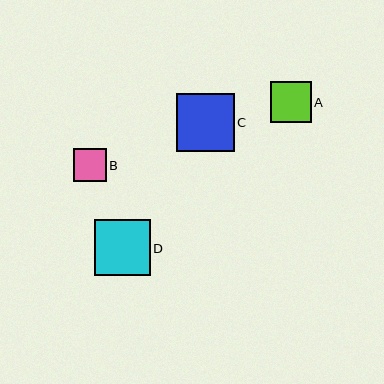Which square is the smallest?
Square B is the smallest with a size of approximately 33 pixels.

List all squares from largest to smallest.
From largest to smallest: C, D, A, B.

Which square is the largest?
Square C is the largest with a size of approximately 58 pixels.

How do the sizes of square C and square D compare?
Square C and square D are approximately the same size.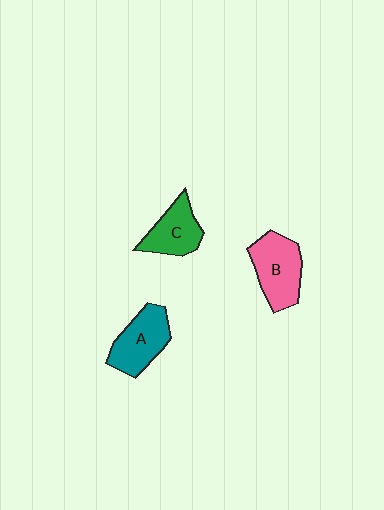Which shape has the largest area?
Shape B (pink).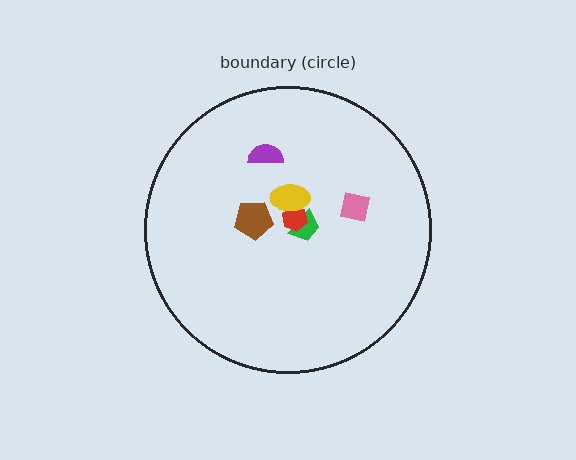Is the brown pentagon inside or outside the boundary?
Inside.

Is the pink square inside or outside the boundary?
Inside.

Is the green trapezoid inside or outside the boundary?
Inside.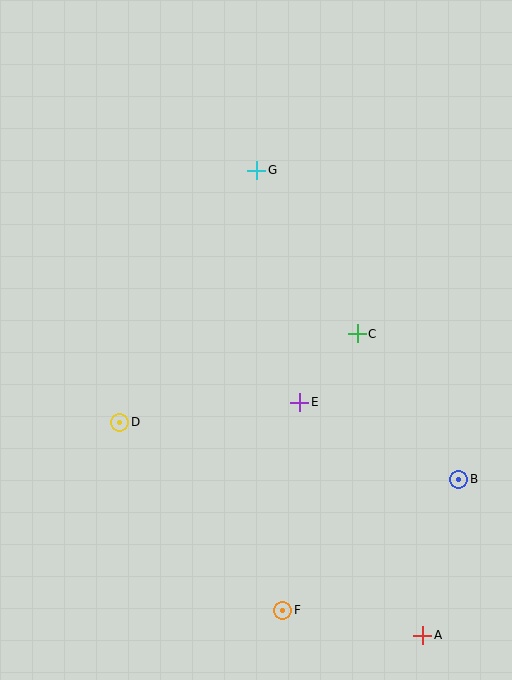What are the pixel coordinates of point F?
Point F is at (283, 610).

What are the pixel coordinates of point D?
Point D is at (120, 422).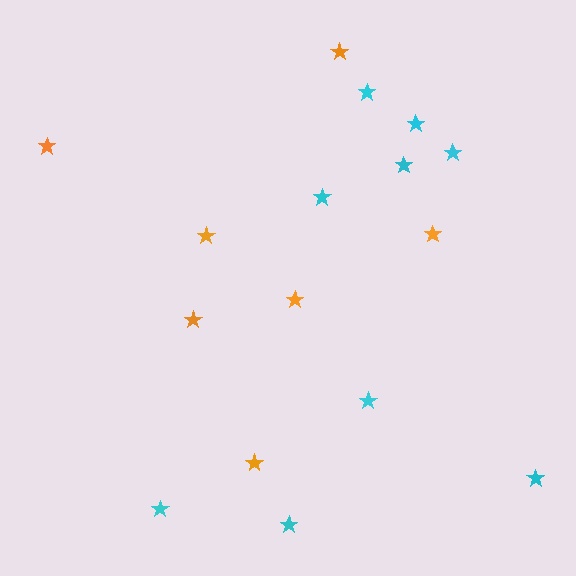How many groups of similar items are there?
There are 2 groups: one group of orange stars (7) and one group of cyan stars (9).